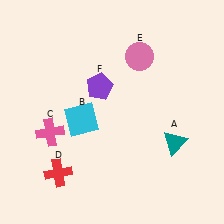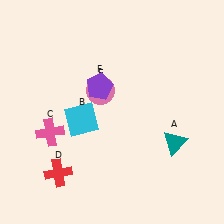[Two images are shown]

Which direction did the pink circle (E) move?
The pink circle (E) moved left.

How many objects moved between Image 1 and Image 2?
1 object moved between the two images.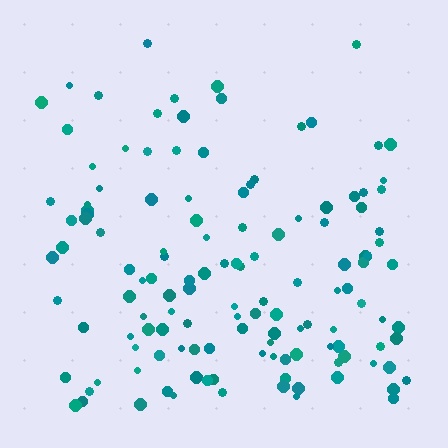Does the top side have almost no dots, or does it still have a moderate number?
Still a moderate number, just noticeably fewer than the bottom.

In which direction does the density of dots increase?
From top to bottom, with the bottom side densest.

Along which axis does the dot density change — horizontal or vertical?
Vertical.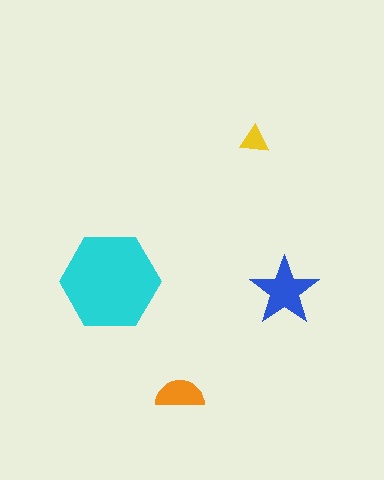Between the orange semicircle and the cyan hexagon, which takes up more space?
The cyan hexagon.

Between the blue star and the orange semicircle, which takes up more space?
The blue star.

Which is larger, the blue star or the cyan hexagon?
The cyan hexagon.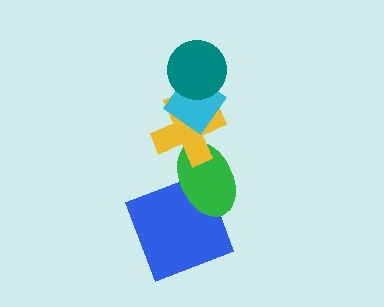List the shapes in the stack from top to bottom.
From top to bottom: the teal circle, the cyan diamond, the yellow cross, the green ellipse, the blue square.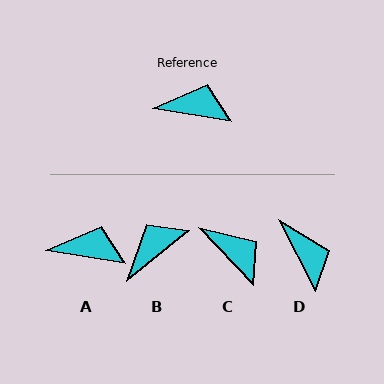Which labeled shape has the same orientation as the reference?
A.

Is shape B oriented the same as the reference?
No, it is off by about 49 degrees.